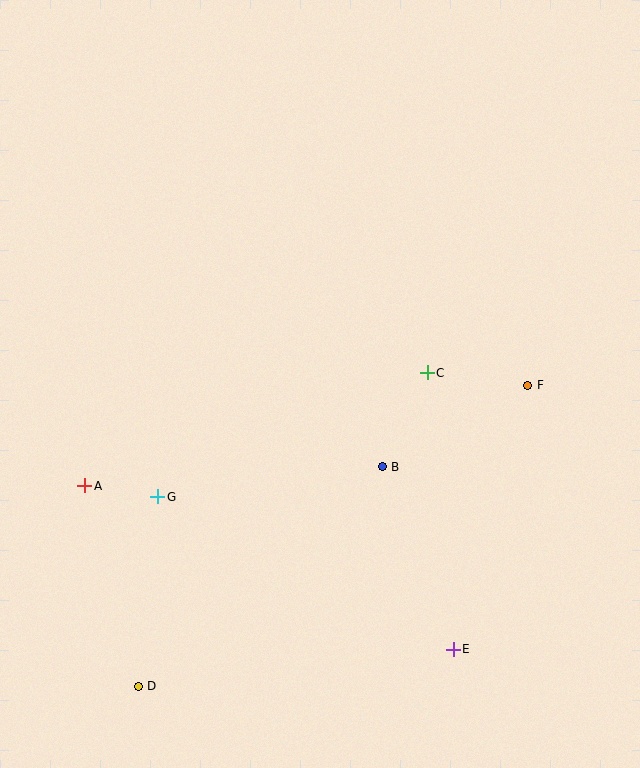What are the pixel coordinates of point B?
Point B is at (382, 467).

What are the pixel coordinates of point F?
Point F is at (528, 385).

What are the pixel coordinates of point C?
Point C is at (427, 373).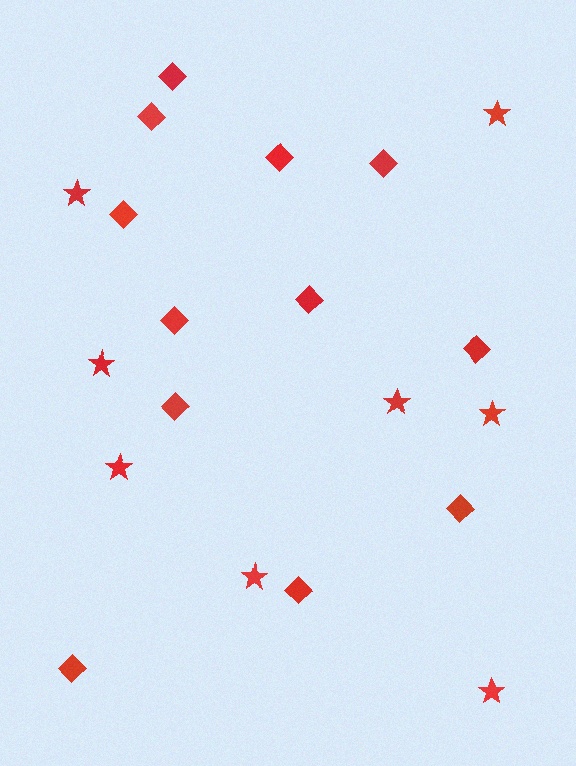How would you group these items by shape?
There are 2 groups: one group of stars (8) and one group of diamonds (12).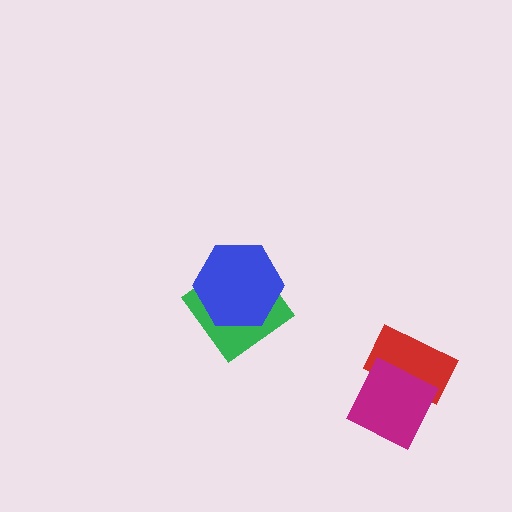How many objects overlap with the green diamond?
1 object overlaps with the green diamond.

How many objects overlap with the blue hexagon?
1 object overlaps with the blue hexagon.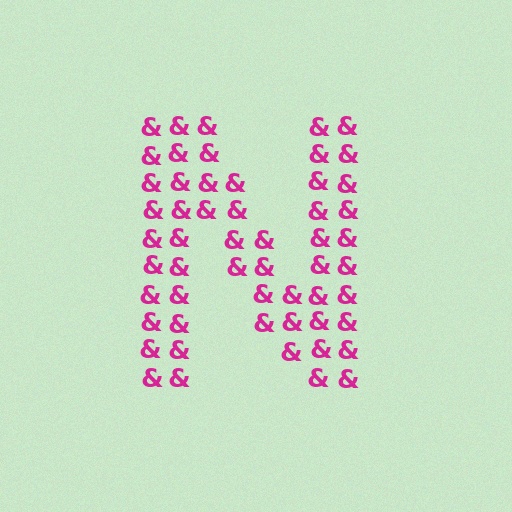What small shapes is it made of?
It is made of small ampersands.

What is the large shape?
The large shape is the letter N.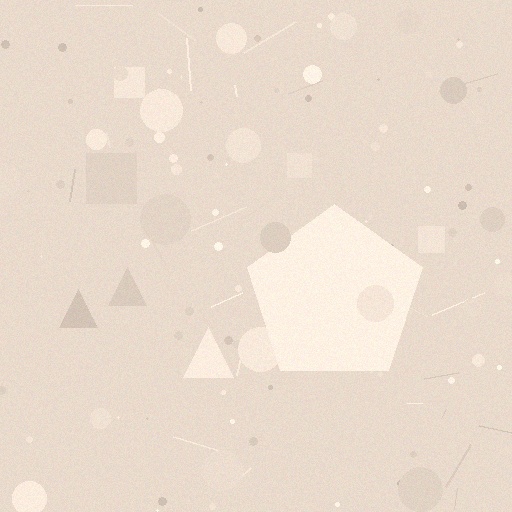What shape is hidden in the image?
A pentagon is hidden in the image.